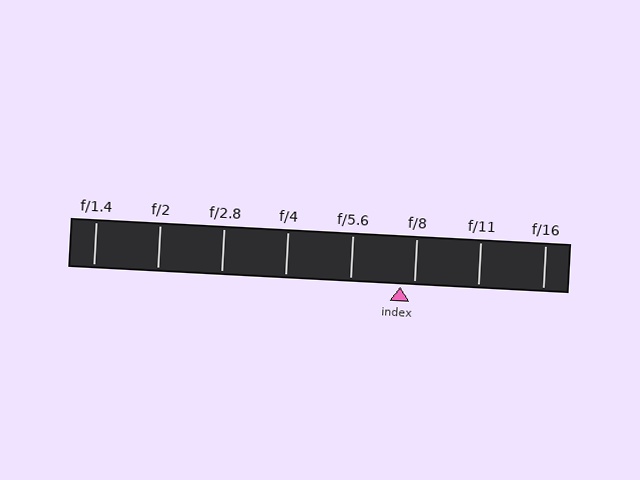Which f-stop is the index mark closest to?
The index mark is closest to f/8.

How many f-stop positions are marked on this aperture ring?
There are 8 f-stop positions marked.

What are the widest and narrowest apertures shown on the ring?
The widest aperture shown is f/1.4 and the narrowest is f/16.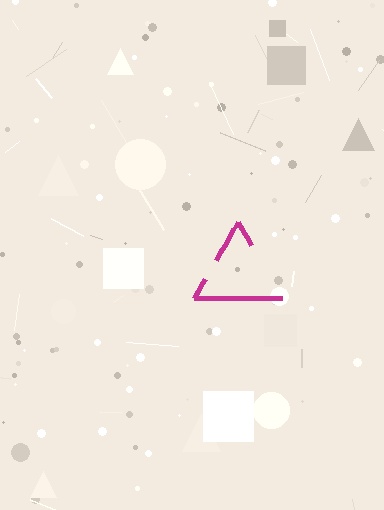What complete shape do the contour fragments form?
The contour fragments form a triangle.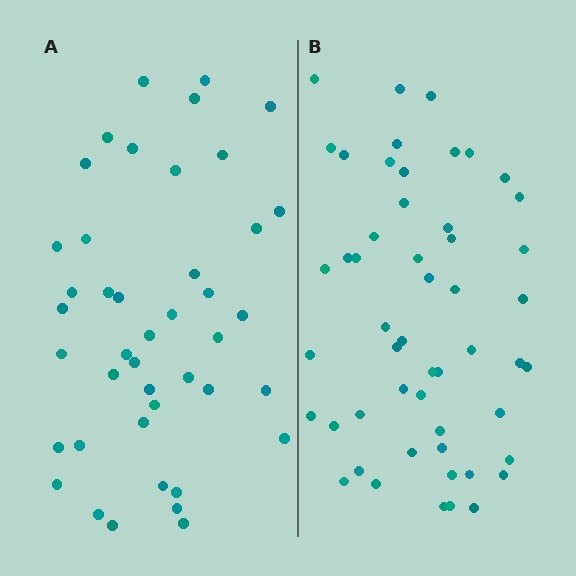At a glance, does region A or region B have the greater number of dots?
Region B (the right region) has more dots.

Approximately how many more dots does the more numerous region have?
Region B has roughly 8 or so more dots than region A.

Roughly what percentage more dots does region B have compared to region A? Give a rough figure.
About 20% more.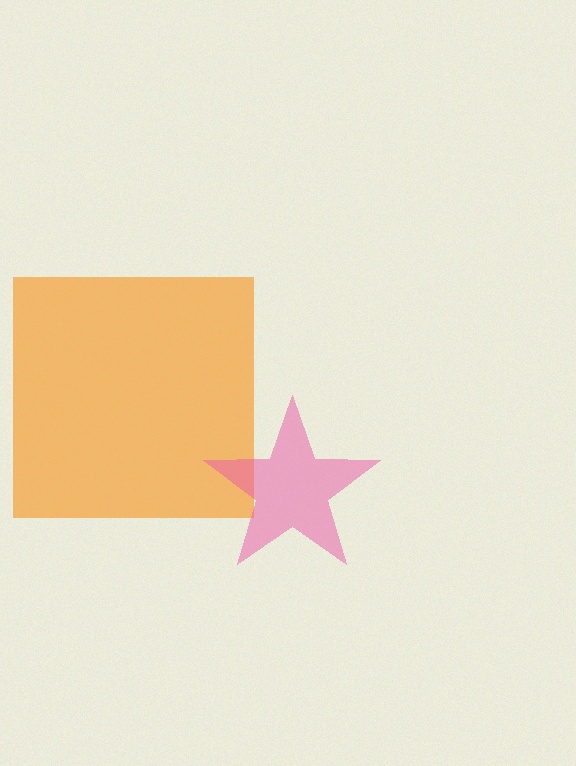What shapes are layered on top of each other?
The layered shapes are: an orange square, a pink star.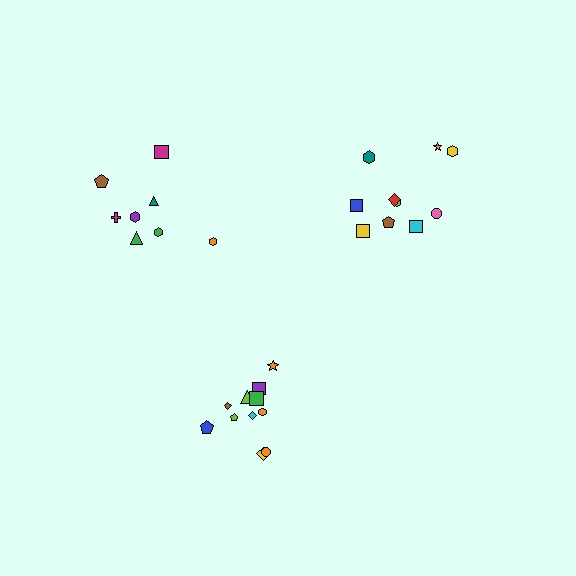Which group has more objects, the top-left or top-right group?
The top-right group.